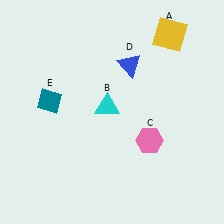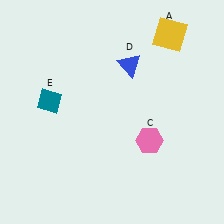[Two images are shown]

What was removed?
The cyan triangle (B) was removed in Image 2.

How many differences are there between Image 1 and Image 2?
There is 1 difference between the two images.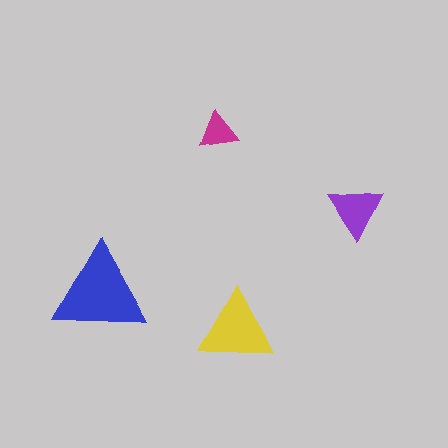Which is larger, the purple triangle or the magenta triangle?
The purple one.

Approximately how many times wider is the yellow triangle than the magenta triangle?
About 2 times wider.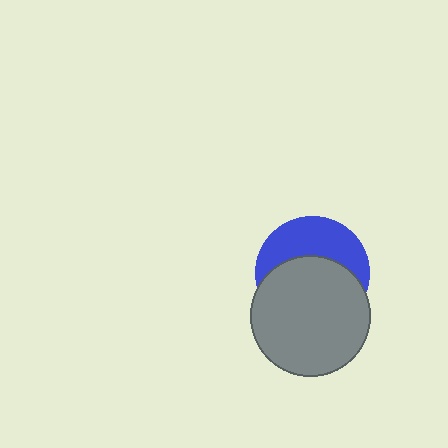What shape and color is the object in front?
The object in front is a gray circle.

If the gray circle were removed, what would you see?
You would see the complete blue circle.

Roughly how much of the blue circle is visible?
A small part of it is visible (roughly 42%).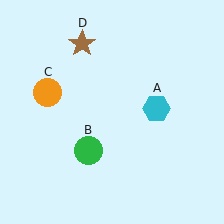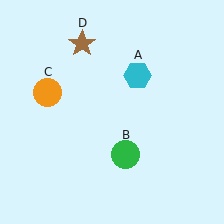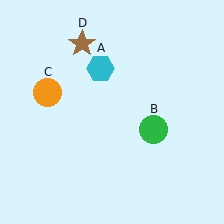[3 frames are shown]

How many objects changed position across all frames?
2 objects changed position: cyan hexagon (object A), green circle (object B).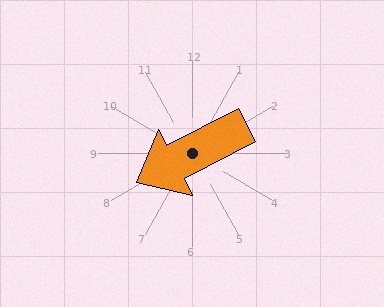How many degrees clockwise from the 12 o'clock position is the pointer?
Approximately 242 degrees.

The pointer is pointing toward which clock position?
Roughly 8 o'clock.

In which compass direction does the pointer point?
Southwest.